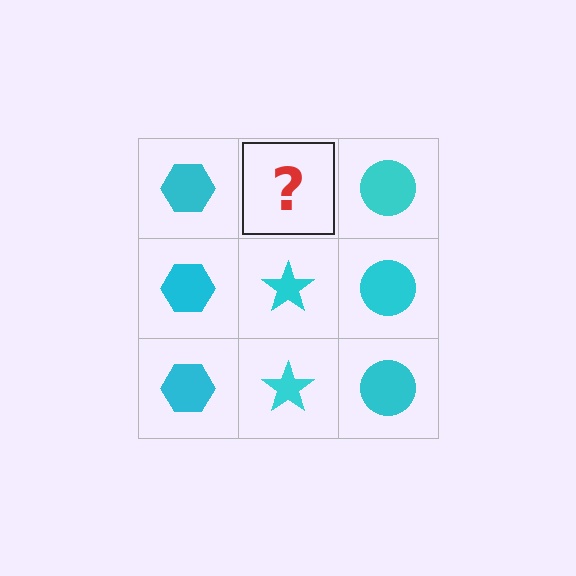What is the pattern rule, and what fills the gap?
The rule is that each column has a consistent shape. The gap should be filled with a cyan star.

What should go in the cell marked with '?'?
The missing cell should contain a cyan star.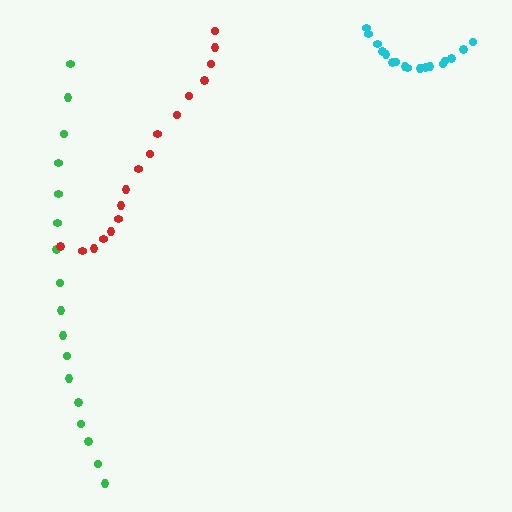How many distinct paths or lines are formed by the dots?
There are 3 distinct paths.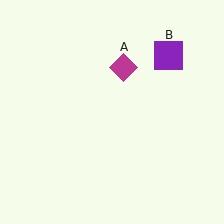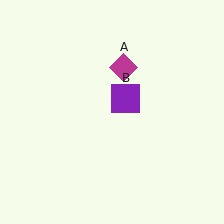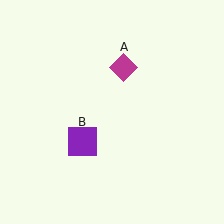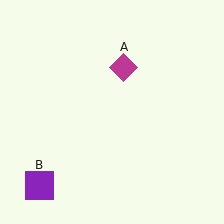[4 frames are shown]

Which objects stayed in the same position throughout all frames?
Magenta diamond (object A) remained stationary.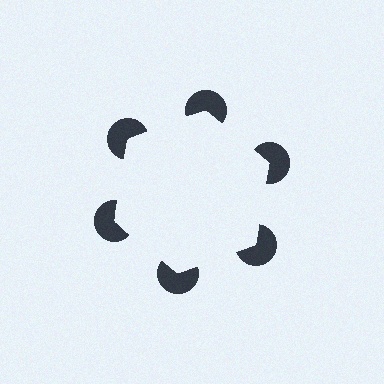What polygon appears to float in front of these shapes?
An illusory hexagon — its edges are inferred from the aligned wedge cuts in the pac-man discs, not physically drawn.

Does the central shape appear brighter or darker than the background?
It typically appears slightly brighter than the background, even though no actual brightness change is drawn.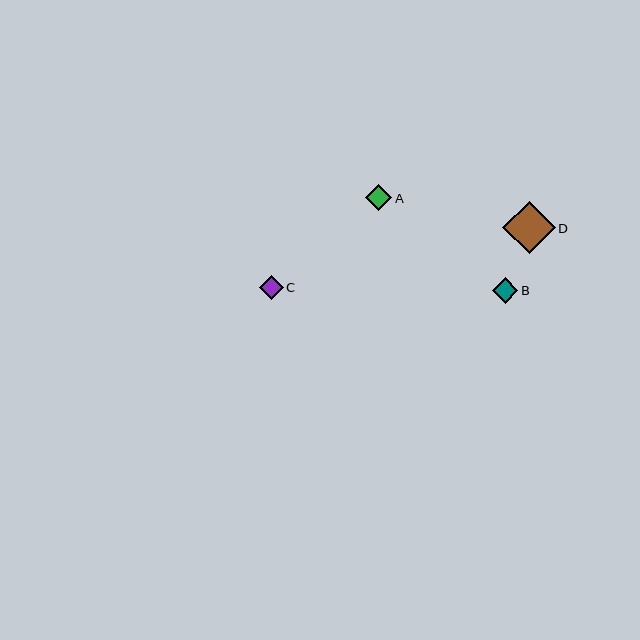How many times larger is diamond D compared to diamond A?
Diamond D is approximately 2.0 times the size of diamond A.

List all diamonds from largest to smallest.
From largest to smallest: D, B, A, C.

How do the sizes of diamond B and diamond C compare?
Diamond B and diamond C are approximately the same size.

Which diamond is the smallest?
Diamond C is the smallest with a size of approximately 24 pixels.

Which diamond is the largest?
Diamond D is the largest with a size of approximately 52 pixels.